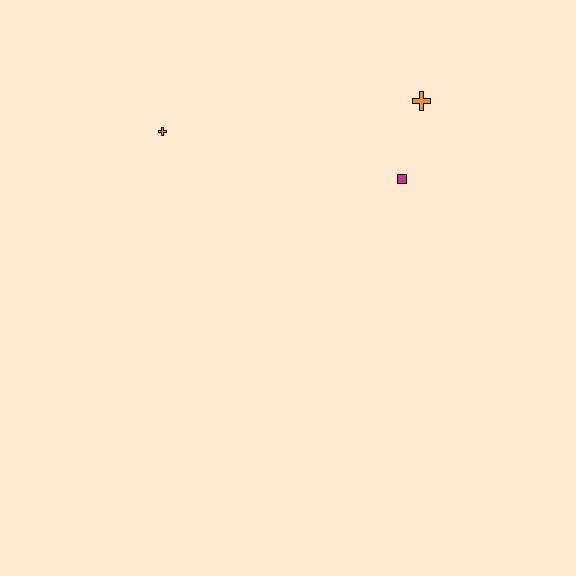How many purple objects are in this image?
There are no purple objects.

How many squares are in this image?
There is 1 square.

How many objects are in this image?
There are 3 objects.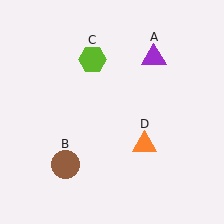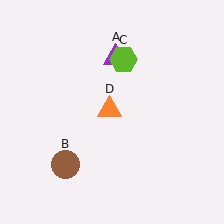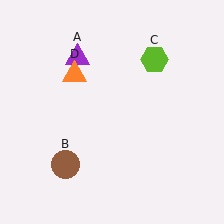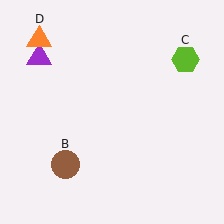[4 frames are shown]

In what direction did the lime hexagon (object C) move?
The lime hexagon (object C) moved right.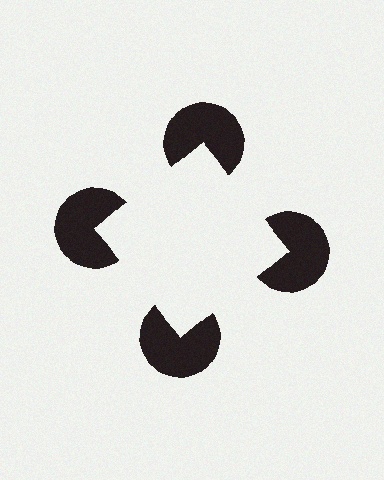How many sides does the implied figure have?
4 sides.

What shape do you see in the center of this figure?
An illusory square — its edges are inferred from the aligned wedge cuts in the pac-man discs, not physically drawn.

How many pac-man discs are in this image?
There are 4 — one at each vertex of the illusory square.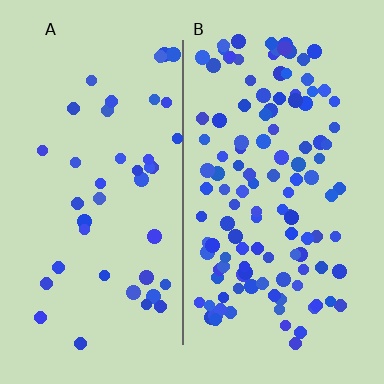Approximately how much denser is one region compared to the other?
Approximately 2.9× — region B over region A.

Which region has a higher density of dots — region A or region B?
B (the right).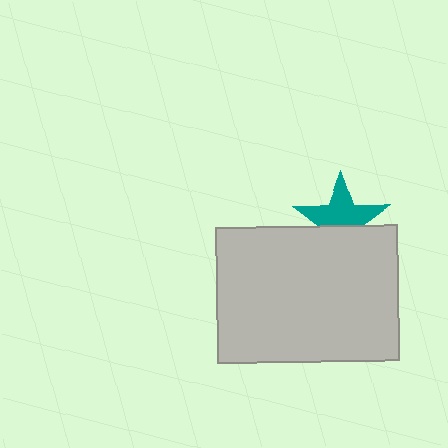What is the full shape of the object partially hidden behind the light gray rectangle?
The partially hidden object is a teal star.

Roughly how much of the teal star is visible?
About half of it is visible (roughly 60%).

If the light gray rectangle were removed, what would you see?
You would see the complete teal star.